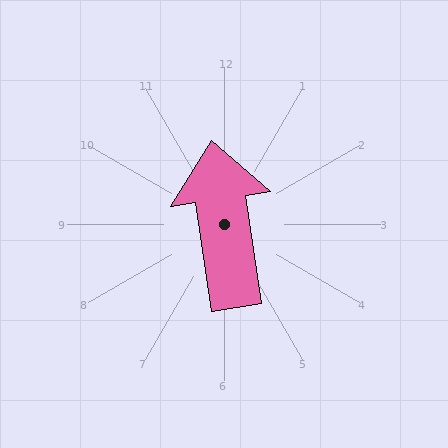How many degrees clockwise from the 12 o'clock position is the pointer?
Approximately 352 degrees.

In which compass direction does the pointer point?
North.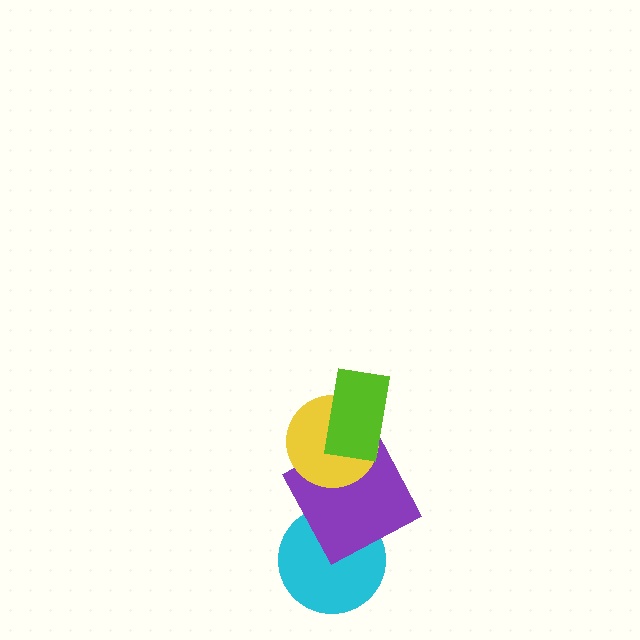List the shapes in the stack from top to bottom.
From top to bottom: the lime rectangle, the yellow circle, the purple square, the cyan circle.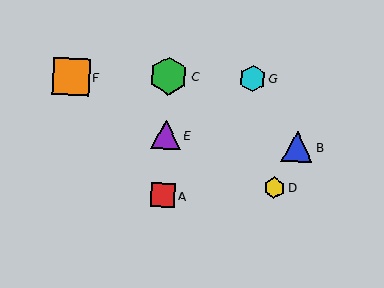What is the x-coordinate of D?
Object D is at x≈274.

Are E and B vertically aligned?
No, E is at x≈166 and B is at x≈297.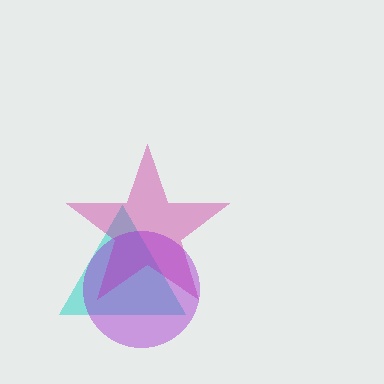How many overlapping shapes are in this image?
There are 3 overlapping shapes in the image.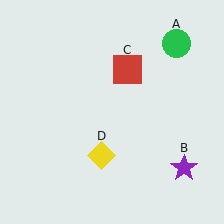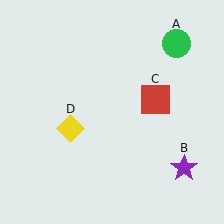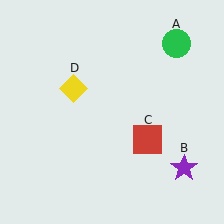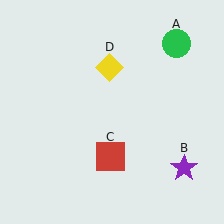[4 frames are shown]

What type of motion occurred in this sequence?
The red square (object C), yellow diamond (object D) rotated clockwise around the center of the scene.